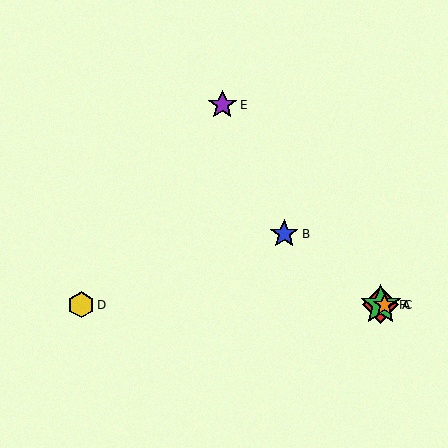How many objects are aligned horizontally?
4 objects (A, C, D, F) are aligned horizontally.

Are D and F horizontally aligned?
Yes, both are at y≈305.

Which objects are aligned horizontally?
Objects A, C, D, F are aligned horizontally.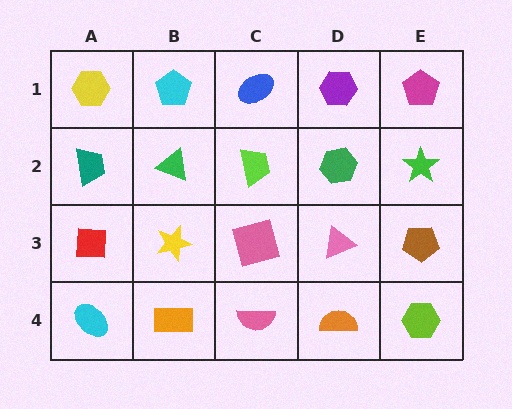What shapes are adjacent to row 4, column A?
A red square (row 3, column A), an orange rectangle (row 4, column B).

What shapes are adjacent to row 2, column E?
A magenta pentagon (row 1, column E), a brown pentagon (row 3, column E), a green hexagon (row 2, column D).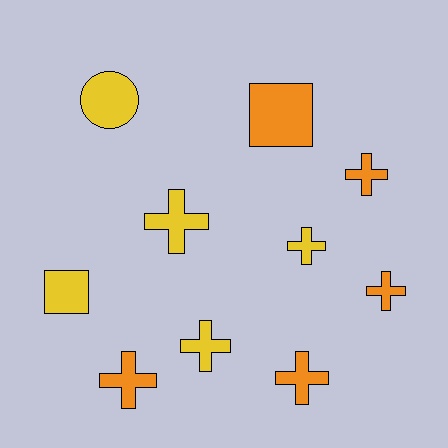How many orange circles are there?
There are no orange circles.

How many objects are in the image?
There are 10 objects.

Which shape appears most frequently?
Cross, with 7 objects.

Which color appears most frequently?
Orange, with 5 objects.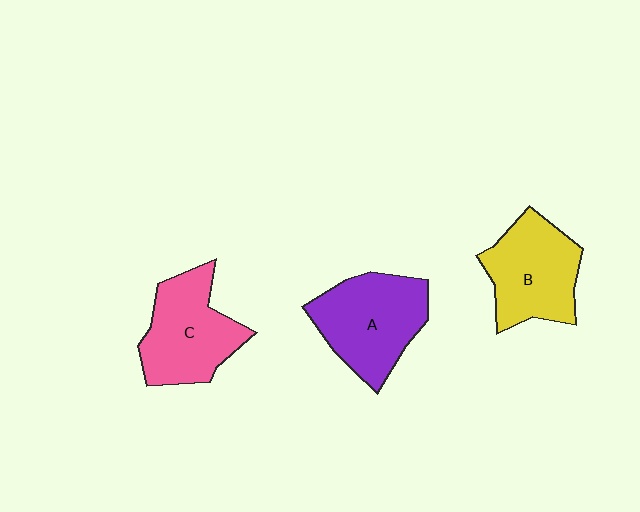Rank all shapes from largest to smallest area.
From largest to smallest: A (purple), C (pink), B (yellow).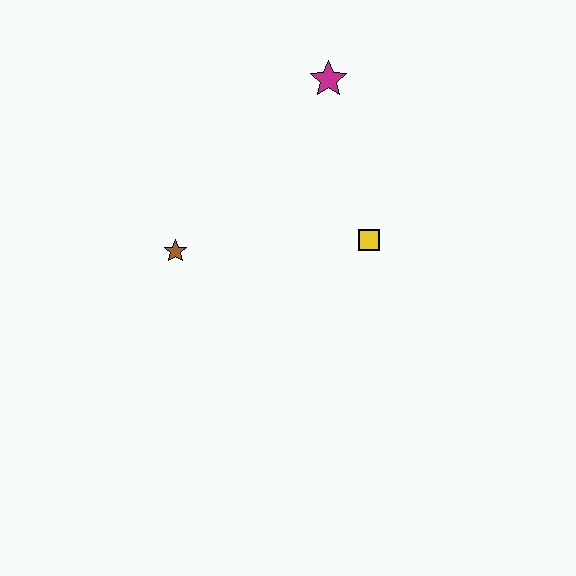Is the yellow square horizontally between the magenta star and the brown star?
No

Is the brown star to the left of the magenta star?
Yes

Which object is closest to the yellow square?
The magenta star is closest to the yellow square.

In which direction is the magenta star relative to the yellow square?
The magenta star is above the yellow square.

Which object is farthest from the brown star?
The magenta star is farthest from the brown star.